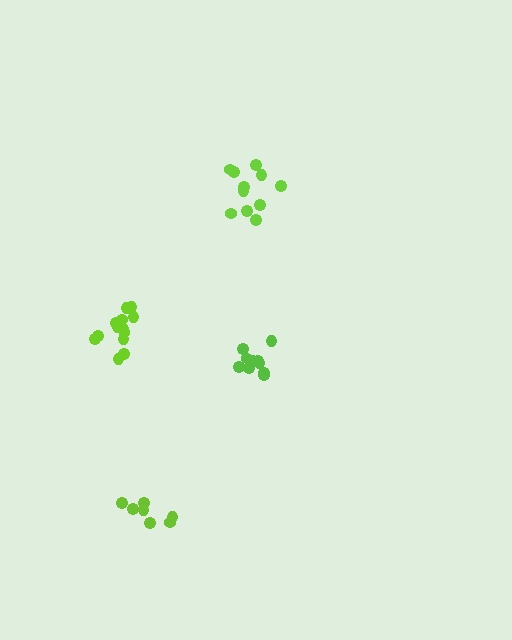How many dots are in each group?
Group 1: 7 dots, Group 2: 10 dots, Group 3: 11 dots, Group 4: 13 dots (41 total).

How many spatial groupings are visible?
There are 4 spatial groupings.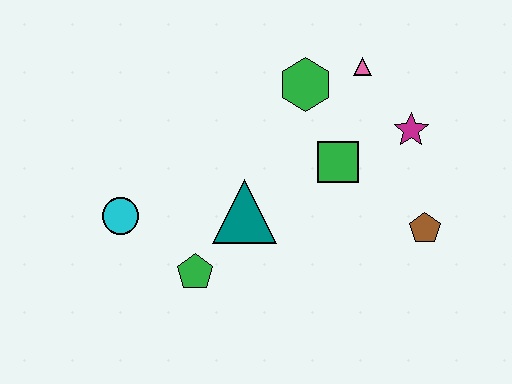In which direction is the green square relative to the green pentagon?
The green square is to the right of the green pentagon.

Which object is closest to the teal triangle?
The green pentagon is closest to the teal triangle.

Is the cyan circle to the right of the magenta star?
No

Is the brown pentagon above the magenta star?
No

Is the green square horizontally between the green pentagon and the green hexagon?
No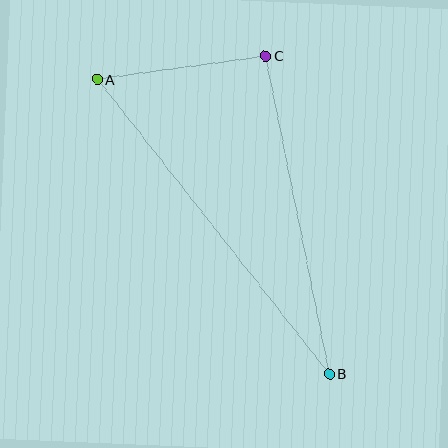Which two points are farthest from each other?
Points A and B are farthest from each other.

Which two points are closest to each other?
Points A and C are closest to each other.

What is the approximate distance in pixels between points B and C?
The distance between B and C is approximately 324 pixels.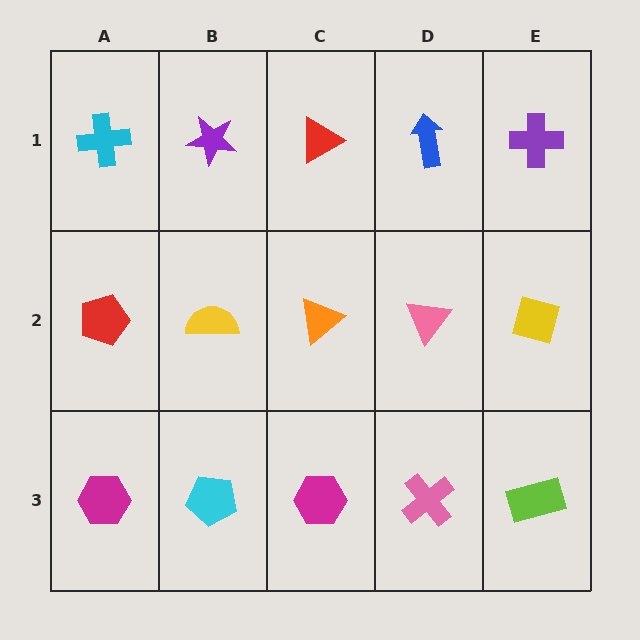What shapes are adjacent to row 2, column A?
A cyan cross (row 1, column A), a magenta hexagon (row 3, column A), a yellow semicircle (row 2, column B).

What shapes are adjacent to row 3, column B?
A yellow semicircle (row 2, column B), a magenta hexagon (row 3, column A), a magenta hexagon (row 3, column C).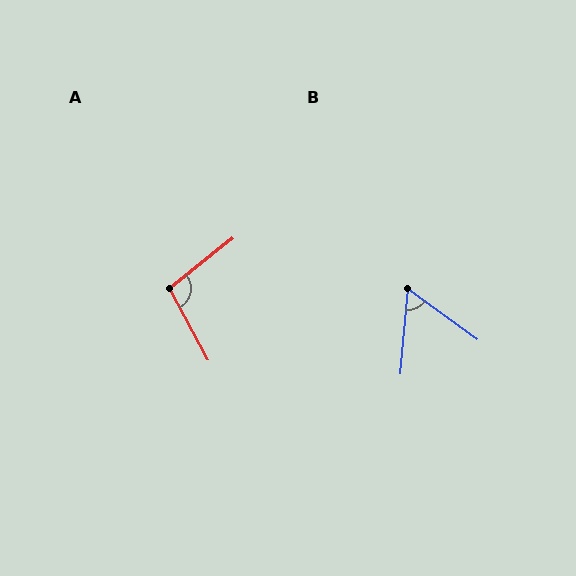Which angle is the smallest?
B, at approximately 59 degrees.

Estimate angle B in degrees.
Approximately 59 degrees.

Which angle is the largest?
A, at approximately 100 degrees.